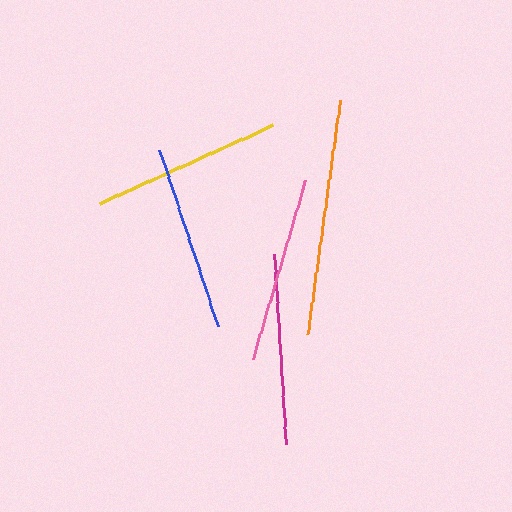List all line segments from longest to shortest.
From longest to shortest: orange, magenta, yellow, pink, blue.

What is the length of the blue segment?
The blue segment is approximately 186 pixels long.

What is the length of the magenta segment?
The magenta segment is approximately 191 pixels long.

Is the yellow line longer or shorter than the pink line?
The yellow line is longer than the pink line.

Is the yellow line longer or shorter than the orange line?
The orange line is longer than the yellow line.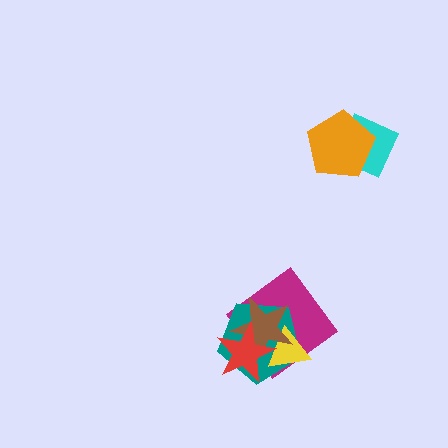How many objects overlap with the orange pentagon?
1 object overlaps with the orange pentagon.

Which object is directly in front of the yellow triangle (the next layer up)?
The brown star is directly in front of the yellow triangle.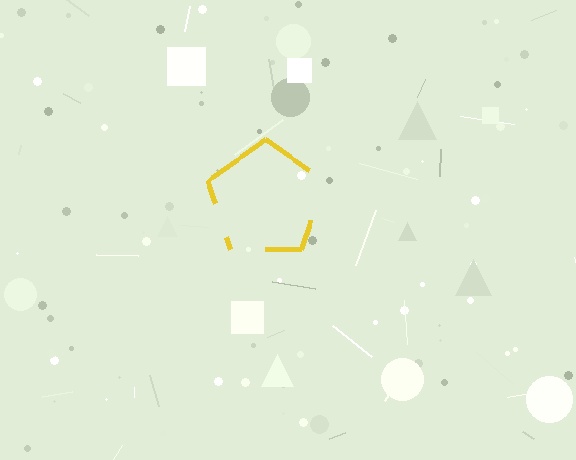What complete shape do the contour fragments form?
The contour fragments form a pentagon.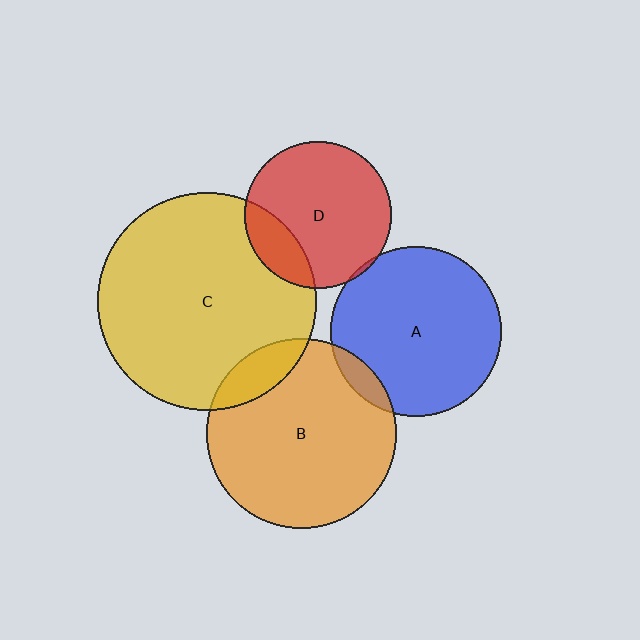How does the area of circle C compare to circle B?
Approximately 1.3 times.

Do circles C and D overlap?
Yes.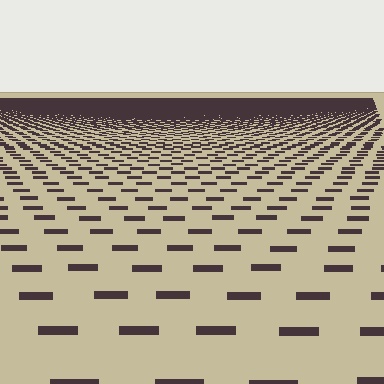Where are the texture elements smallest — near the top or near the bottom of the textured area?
Near the top.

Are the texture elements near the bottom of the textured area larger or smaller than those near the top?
Larger. Near the bottom, elements are closer to the viewer and appear at a bigger on-screen size.